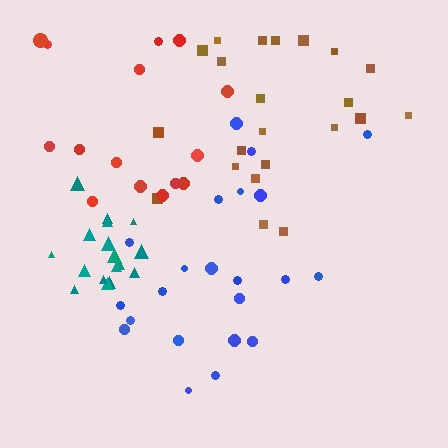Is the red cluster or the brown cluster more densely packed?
Brown.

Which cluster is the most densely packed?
Teal.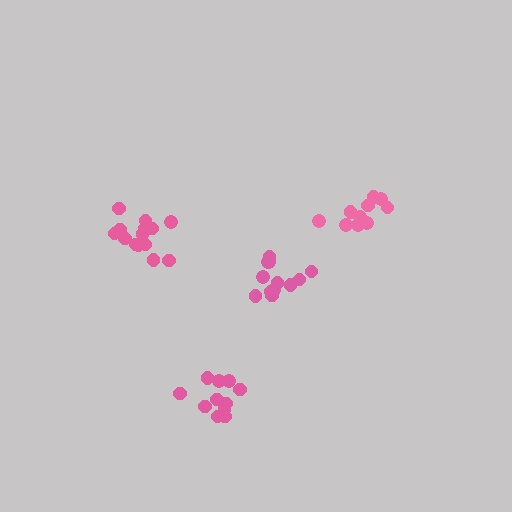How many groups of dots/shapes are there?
There are 4 groups.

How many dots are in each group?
Group 1: 14 dots, Group 2: 12 dots, Group 3: 11 dots, Group 4: 10 dots (47 total).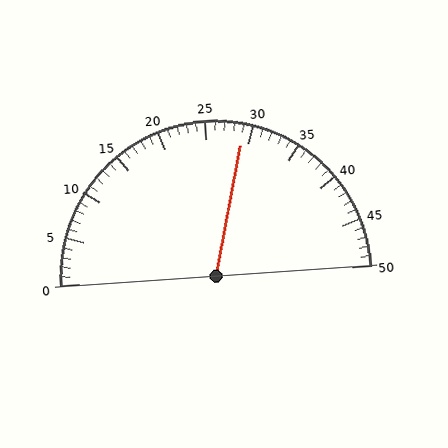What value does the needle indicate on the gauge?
The needle indicates approximately 29.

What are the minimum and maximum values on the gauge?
The gauge ranges from 0 to 50.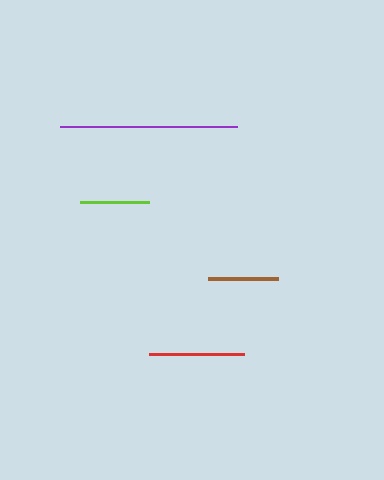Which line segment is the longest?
The purple line is the longest at approximately 177 pixels.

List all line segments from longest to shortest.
From longest to shortest: purple, red, brown, lime.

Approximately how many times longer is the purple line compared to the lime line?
The purple line is approximately 2.6 times the length of the lime line.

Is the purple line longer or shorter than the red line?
The purple line is longer than the red line.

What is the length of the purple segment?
The purple segment is approximately 177 pixels long.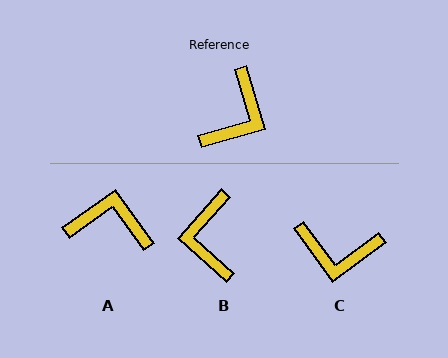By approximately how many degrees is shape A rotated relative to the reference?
Approximately 109 degrees counter-clockwise.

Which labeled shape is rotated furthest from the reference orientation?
B, about 148 degrees away.